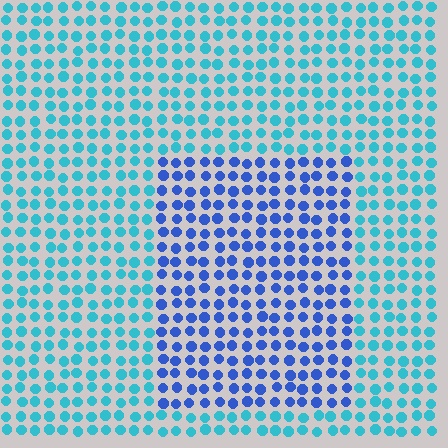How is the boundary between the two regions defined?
The boundary is defined purely by a slight shift in hue (about 40 degrees). Spacing, size, and orientation are identical on both sides.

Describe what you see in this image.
The image is filled with small cyan elements in a uniform arrangement. A rectangle-shaped region is visible where the elements are tinted to a slightly different hue, forming a subtle color boundary.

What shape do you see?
I see a rectangle.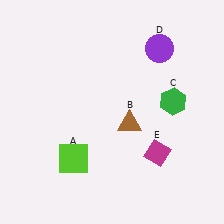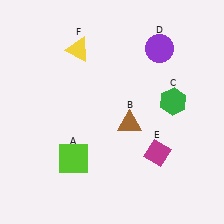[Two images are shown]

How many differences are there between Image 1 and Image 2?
There is 1 difference between the two images.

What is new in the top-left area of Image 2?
A yellow triangle (F) was added in the top-left area of Image 2.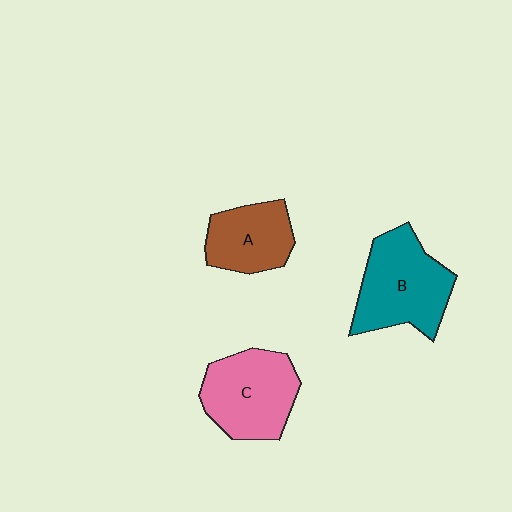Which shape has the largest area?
Shape B (teal).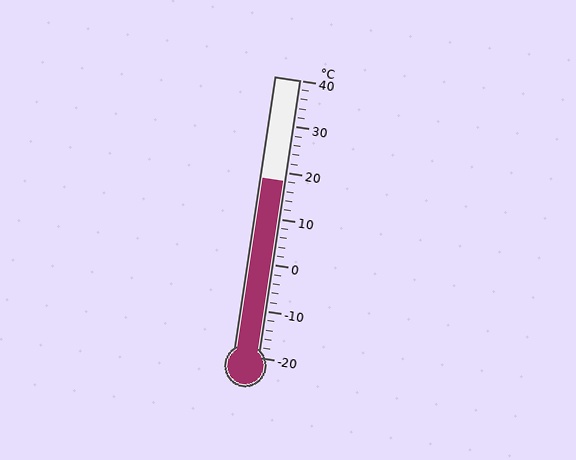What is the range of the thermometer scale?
The thermometer scale ranges from -20°C to 40°C.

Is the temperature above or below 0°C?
The temperature is above 0°C.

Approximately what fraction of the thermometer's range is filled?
The thermometer is filled to approximately 65% of its range.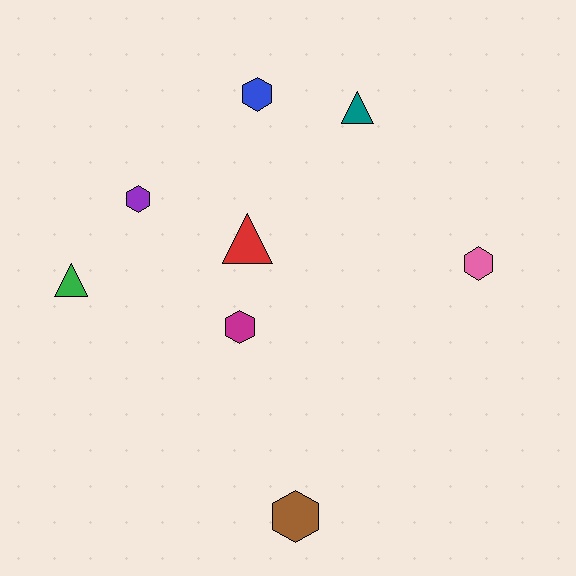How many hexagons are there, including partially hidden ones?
There are 5 hexagons.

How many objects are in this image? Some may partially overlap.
There are 8 objects.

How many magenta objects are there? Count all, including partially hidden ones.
There is 1 magenta object.